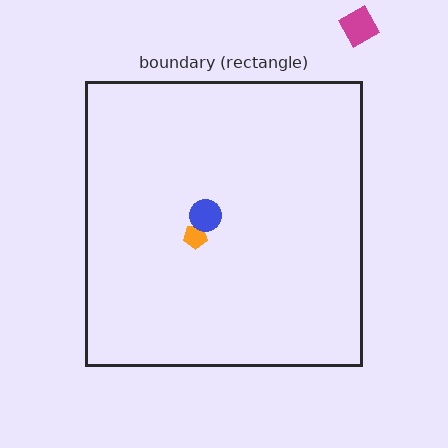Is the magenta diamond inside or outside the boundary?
Outside.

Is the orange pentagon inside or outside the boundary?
Inside.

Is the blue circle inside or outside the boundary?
Inside.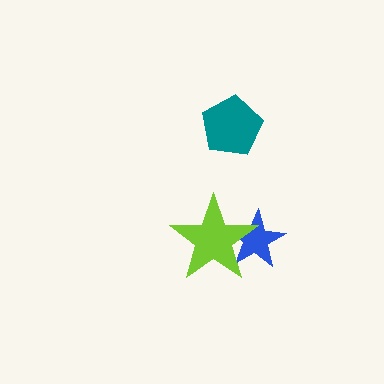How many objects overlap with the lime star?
1 object overlaps with the lime star.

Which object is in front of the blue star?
The lime star is in front of the blue star.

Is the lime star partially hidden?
No, no other shape covers it.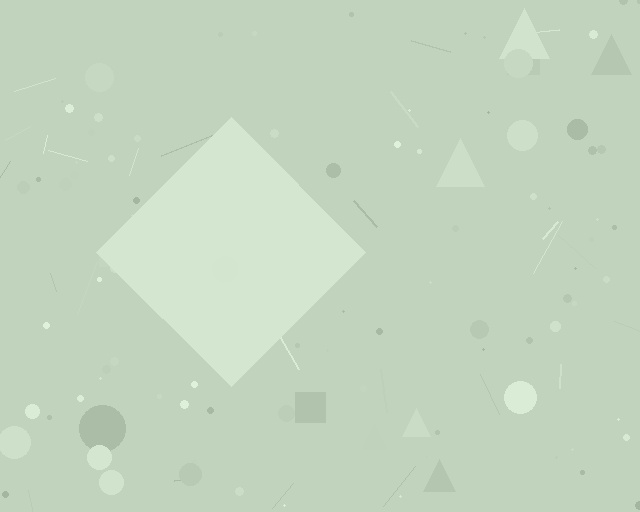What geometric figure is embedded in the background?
A diamond is embedded in the background.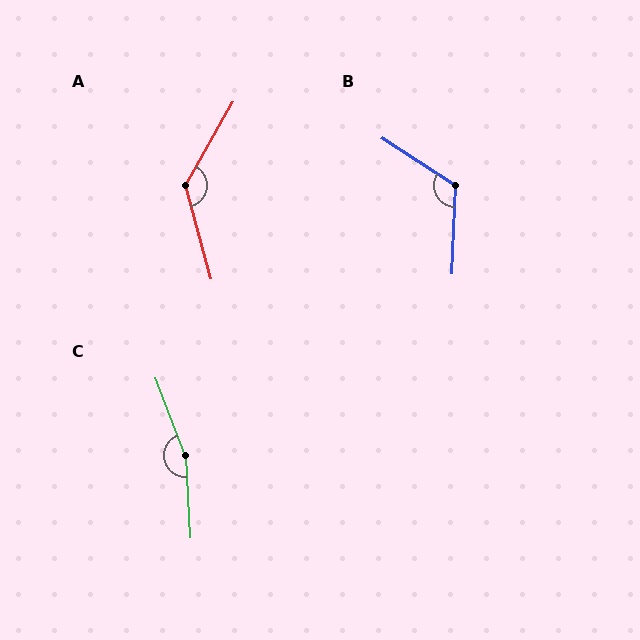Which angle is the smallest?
B, at approximately 121 degrees.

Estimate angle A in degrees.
Approximately 135 degrees.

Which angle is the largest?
C, at approximately 162 degrees.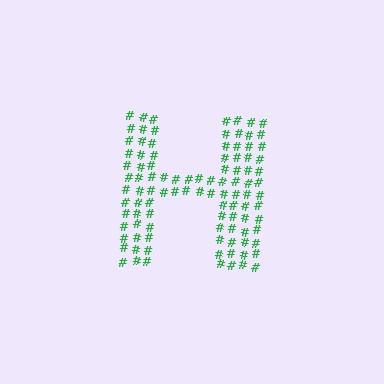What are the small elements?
The small elements are hash symbols.